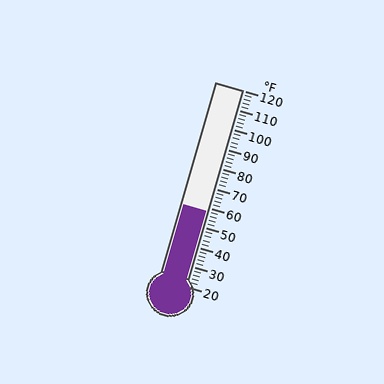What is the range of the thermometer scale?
The thermometer scale ranges from 20°F to 120°F.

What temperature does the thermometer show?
The thermometer shows approximately 58°F.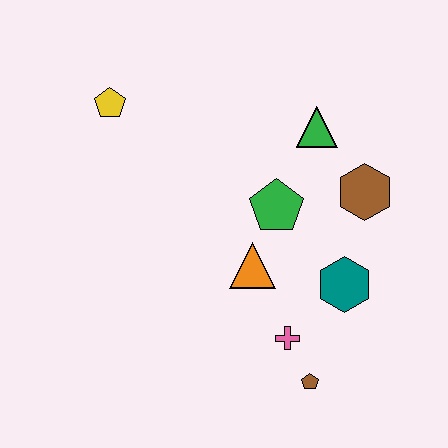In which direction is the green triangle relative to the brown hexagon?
The green triangle is above the brown hexagon.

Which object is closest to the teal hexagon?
The pink cross is closest to the teal hexagon.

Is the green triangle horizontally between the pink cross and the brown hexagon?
Yes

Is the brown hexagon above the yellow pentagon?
No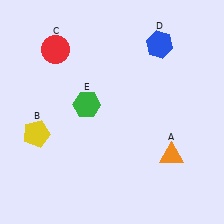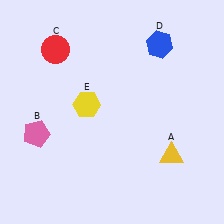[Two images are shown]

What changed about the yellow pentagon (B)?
In Image 1, B is yellow. In Image 2, it changed to pink.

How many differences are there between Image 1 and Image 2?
There are 3 differences between the two images.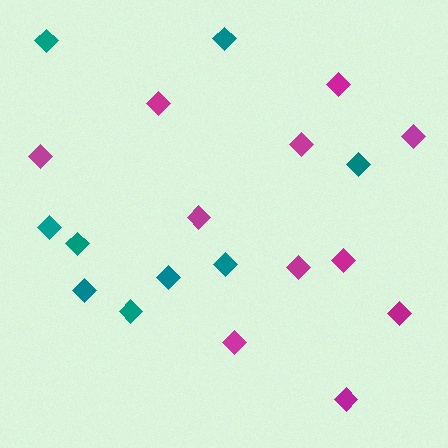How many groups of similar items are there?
There are 2 groups: one group of teal diamonds (9) and one group of magenta diamonds (11).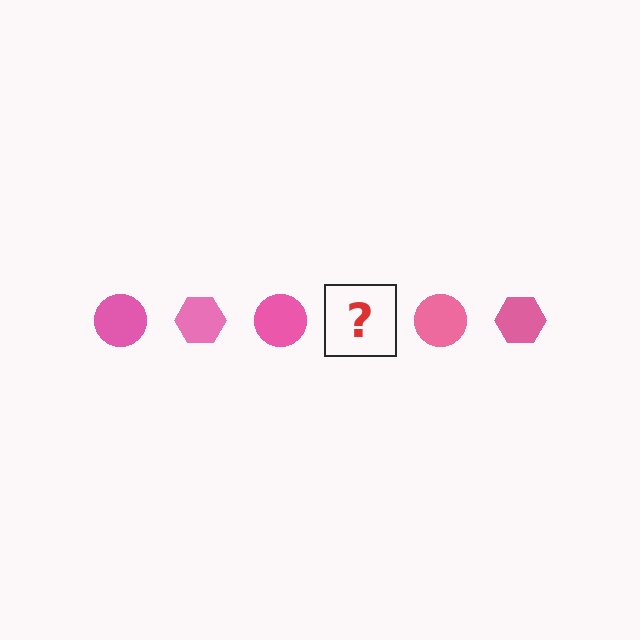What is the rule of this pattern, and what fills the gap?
The rule is that the pattern cycles through circle, hexagon shapes in pink. The gap should be filled with a pink hexagon.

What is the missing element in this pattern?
The missing element is a pink hexagon.